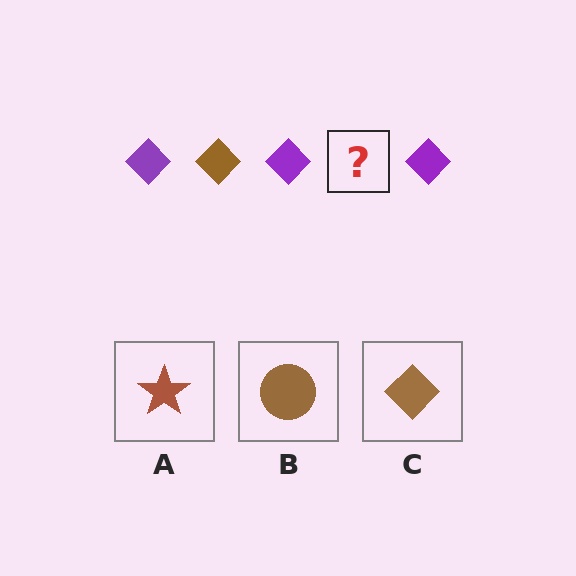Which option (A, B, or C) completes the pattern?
C.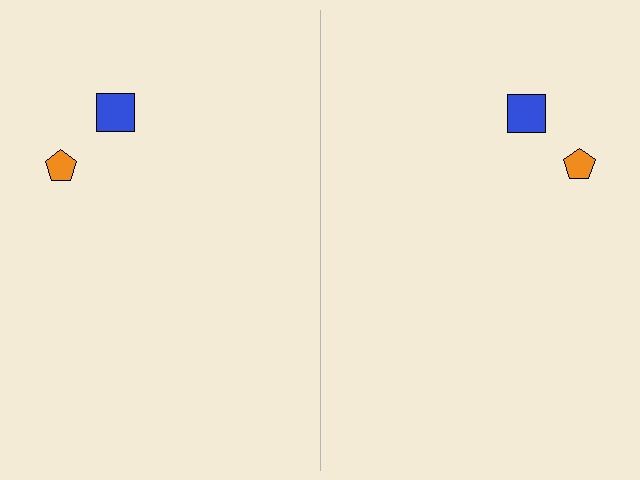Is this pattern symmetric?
Yes, this pattern has bilateral (reflection) symmetry.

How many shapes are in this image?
There are 4 shapes in this image.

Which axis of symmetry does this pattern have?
The pattern has a vertical axis of symmetry running through the center of the image.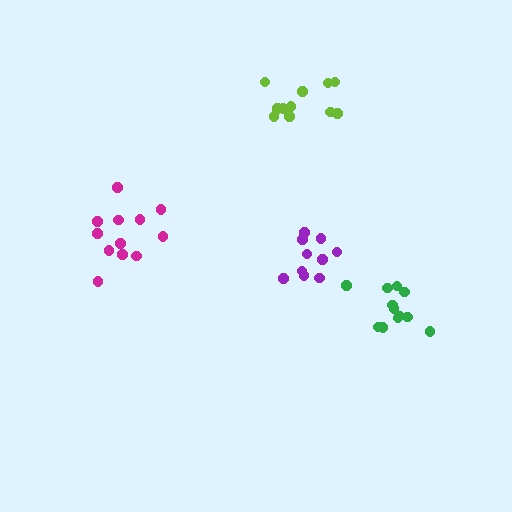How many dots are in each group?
Group 1: 10 dots, Group 2: 12 dots, Group 3: 11 dots, Group 4: 12 dots (45 total).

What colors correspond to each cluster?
The clusters are colored: purple, green, lime, magenta.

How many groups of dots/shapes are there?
There are 4 groups.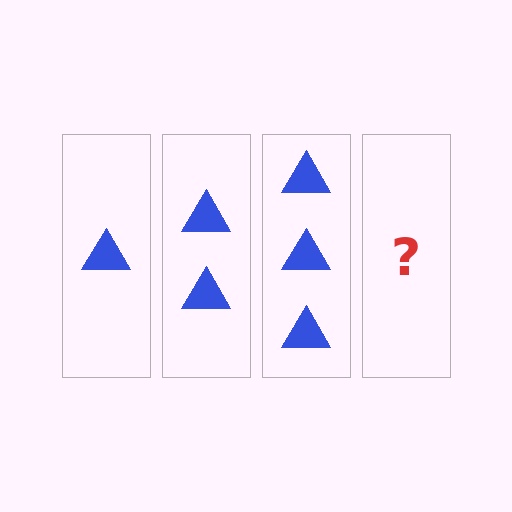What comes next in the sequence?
The next element should be 4 triangles.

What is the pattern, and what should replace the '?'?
The pattern is that each step adds one more triangle. The '?' should be 4 triangles.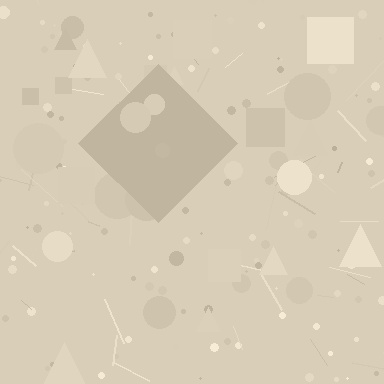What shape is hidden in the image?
A diamond is hidden in the image.